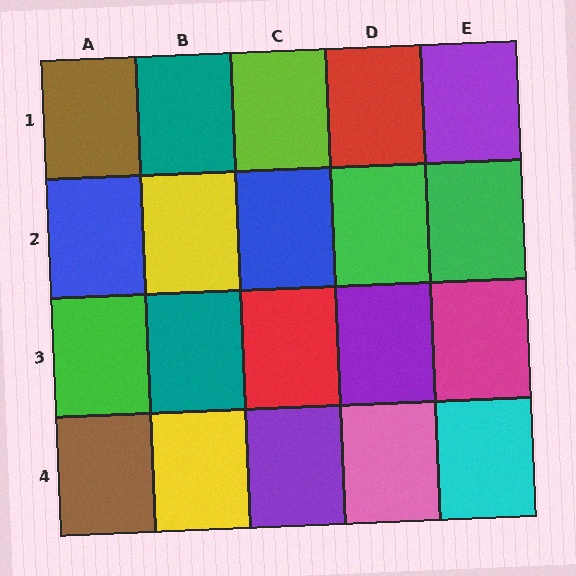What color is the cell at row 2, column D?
Green.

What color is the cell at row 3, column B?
Teal.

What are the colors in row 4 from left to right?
Brown, yellow, purple, pink, cyan.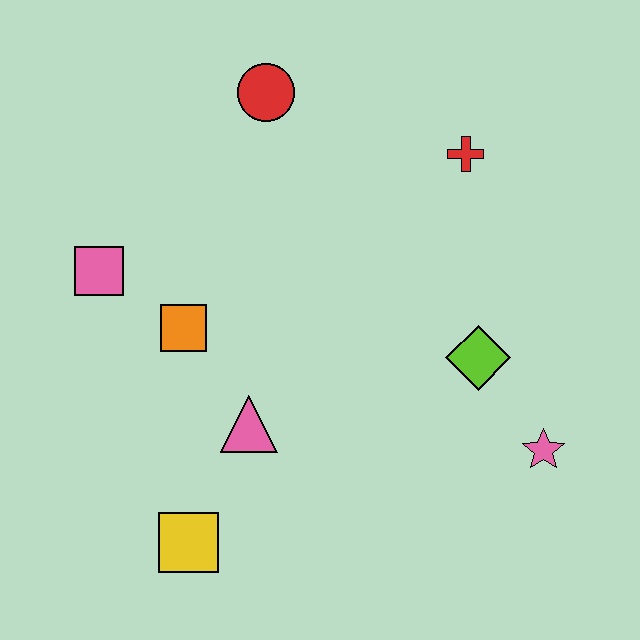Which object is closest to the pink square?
The orange square is closest to the pink square.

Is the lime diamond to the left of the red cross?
No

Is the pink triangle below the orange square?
Yes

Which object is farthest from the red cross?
The yellow square is farthest from the red cross.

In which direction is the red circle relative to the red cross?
The red circle is to the left of the red cross.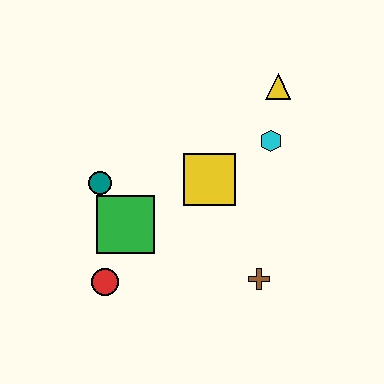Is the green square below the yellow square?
Yes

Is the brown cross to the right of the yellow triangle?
No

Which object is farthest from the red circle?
The yellow triangle is farthest from the red circle.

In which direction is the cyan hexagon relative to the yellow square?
The cyan hexagon is to the right of the yellow square.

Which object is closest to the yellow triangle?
The cyan hexagon is closest to the yellow triangle.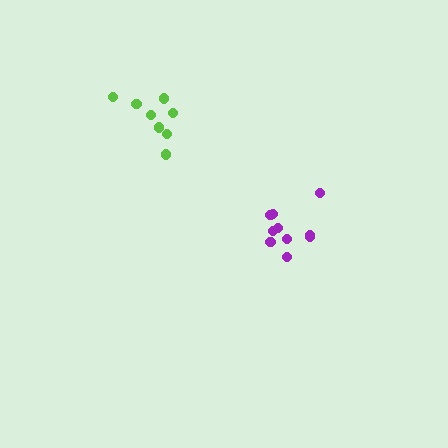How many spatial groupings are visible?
There are 2 spatial groupings.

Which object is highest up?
The lime cluster is topmost.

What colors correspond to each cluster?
The clusters are colored: purple, lime.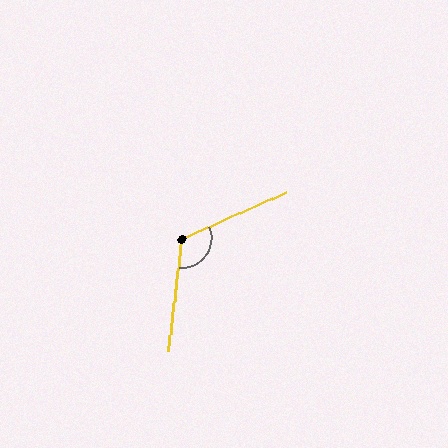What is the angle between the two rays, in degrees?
Approximately 121 degrees.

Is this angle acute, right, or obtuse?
It is obtuse.